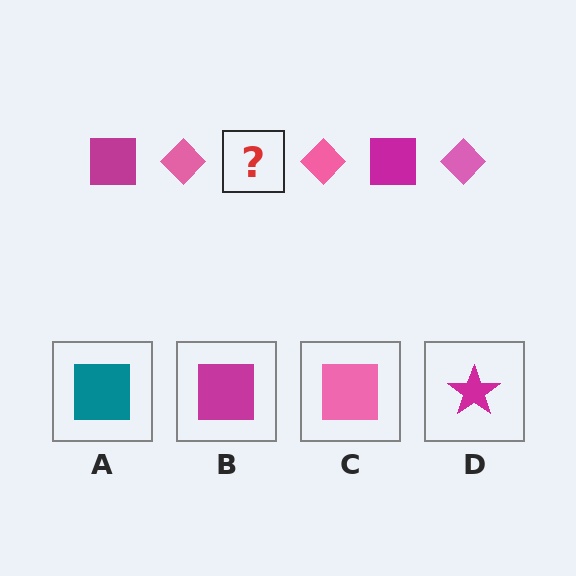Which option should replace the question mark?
Option B.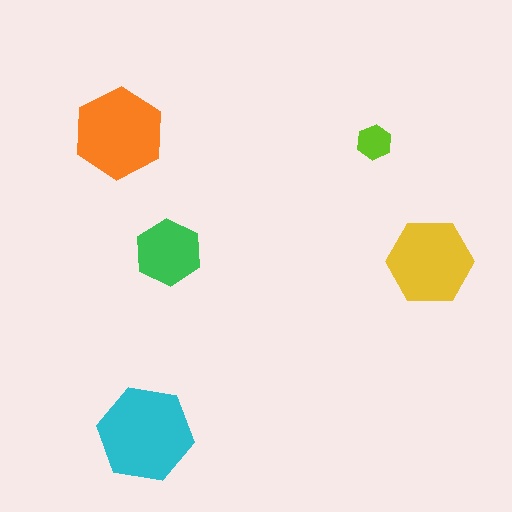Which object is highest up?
The orange hexagon is topmost.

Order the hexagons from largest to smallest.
the cyan one, the orange one, the yellow one, the green one, the lime one.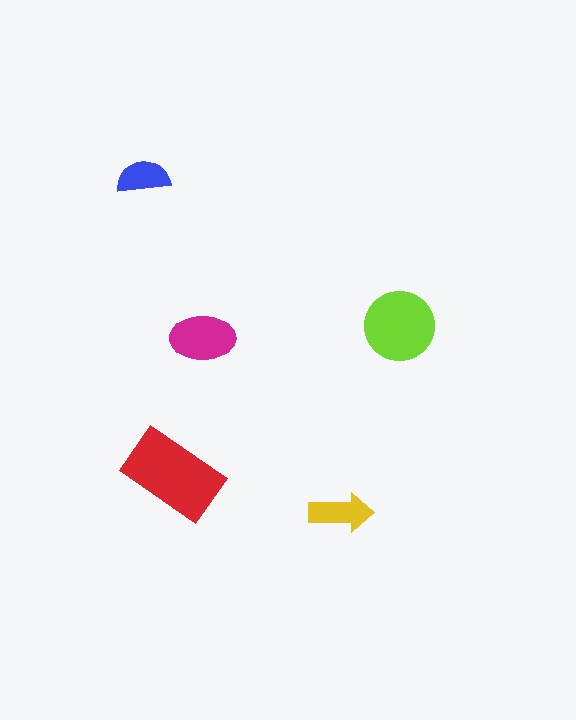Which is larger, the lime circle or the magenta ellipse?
The lime circle.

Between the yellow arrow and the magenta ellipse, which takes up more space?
The magenta ellipse.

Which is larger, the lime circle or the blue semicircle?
The lime circle.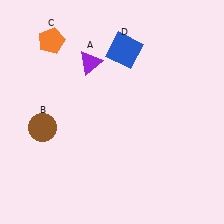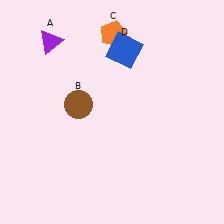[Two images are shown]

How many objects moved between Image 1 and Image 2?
3 objects moved between the two images.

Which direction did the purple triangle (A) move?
The purple triangle (A) moved left.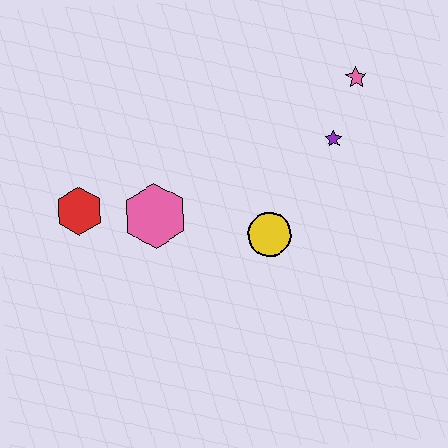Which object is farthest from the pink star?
The red hexagon is farthest from the pink star.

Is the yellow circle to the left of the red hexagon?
No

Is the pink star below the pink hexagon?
No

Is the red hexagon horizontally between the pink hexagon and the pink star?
No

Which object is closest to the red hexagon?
The pink hexagon is closest to the red hexagon.